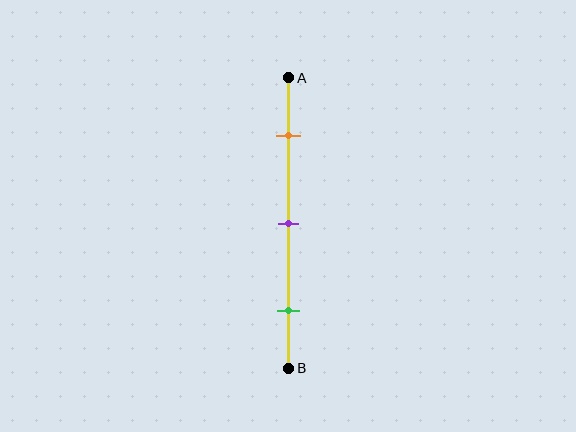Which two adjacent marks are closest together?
The orange and purple marks are the closest adjacent pair.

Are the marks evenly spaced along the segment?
Yes, the marks are approximately evenly spaced.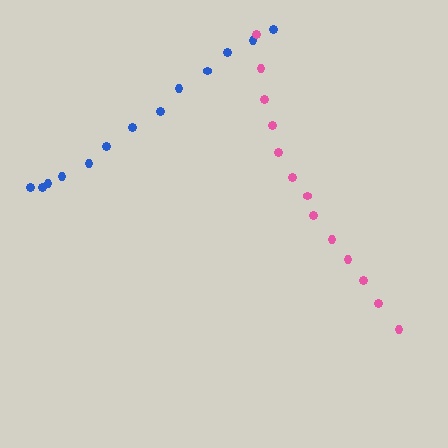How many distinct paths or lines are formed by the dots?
There are 2 distinct paths.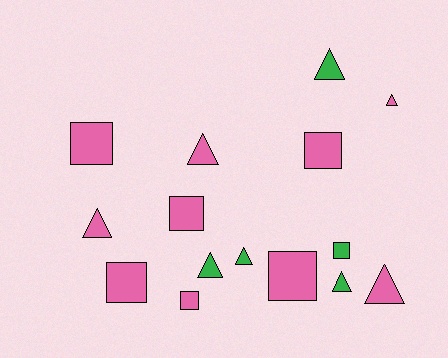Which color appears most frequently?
Pink, with 10 objects.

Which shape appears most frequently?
Triangle, with 8 objects.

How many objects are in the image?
There are 15 objects.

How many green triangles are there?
There are 4 green triangles.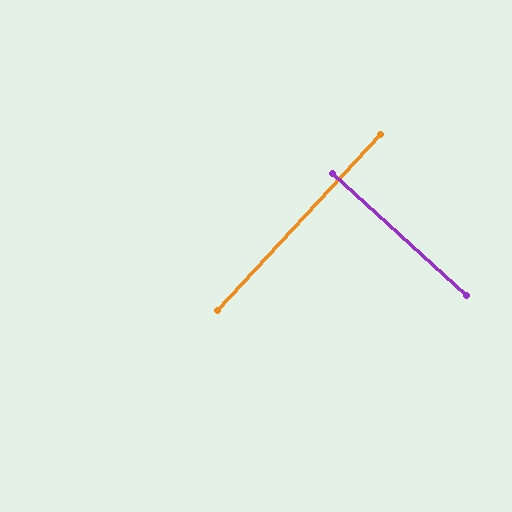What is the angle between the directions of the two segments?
Approximately 90 degrees.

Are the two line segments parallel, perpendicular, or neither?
Perpendicular — they meet at approximately 90°.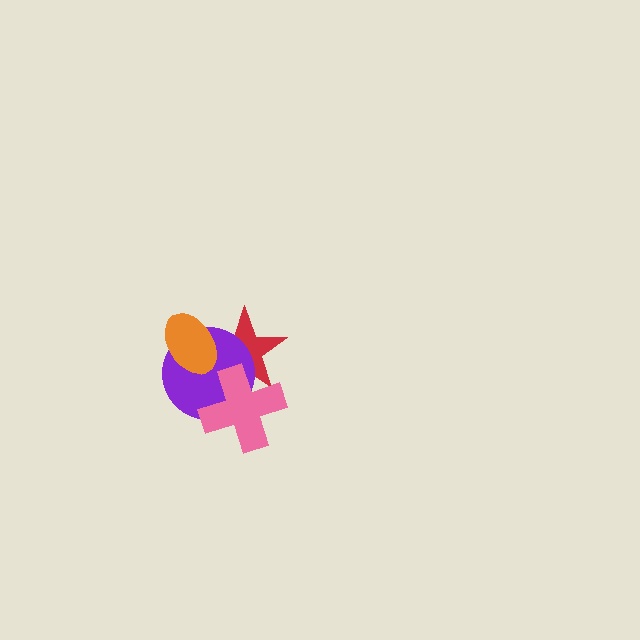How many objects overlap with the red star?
3 objects overlap with the red star.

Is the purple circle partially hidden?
Yes, it is partially covered by another shape.